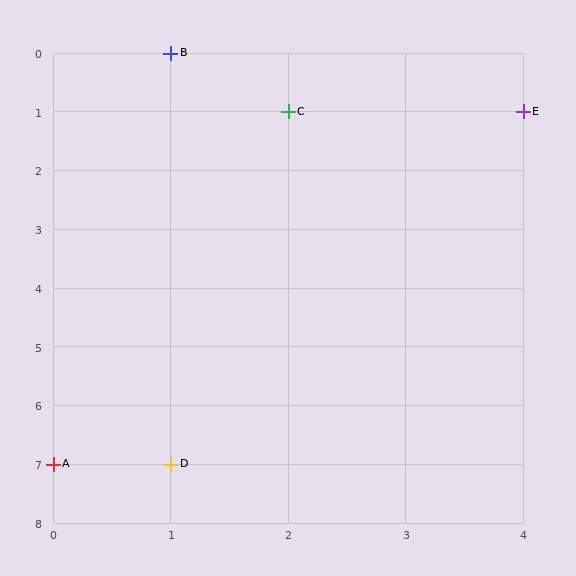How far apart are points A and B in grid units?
Points A and B are 1 column and 7 rows apart (about 7.1 grid units diagonally).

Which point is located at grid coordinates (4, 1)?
Point E is at (4, 1).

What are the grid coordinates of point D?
Point D is at grid coordinates (1, 7).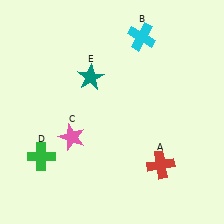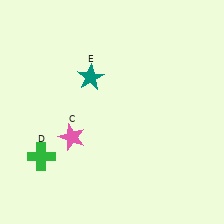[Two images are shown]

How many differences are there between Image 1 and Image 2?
There are 2 differences between the two images.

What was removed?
The cyan cross (B), the red cross (A) were removed in Image 2.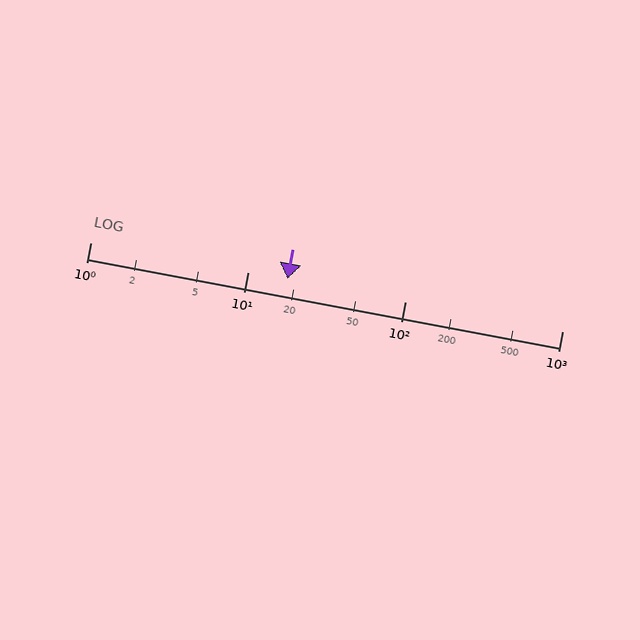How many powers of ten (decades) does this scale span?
The scale spans 3 decades, from 1 to 1000.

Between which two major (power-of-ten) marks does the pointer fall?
The pointer is between 10 and 100.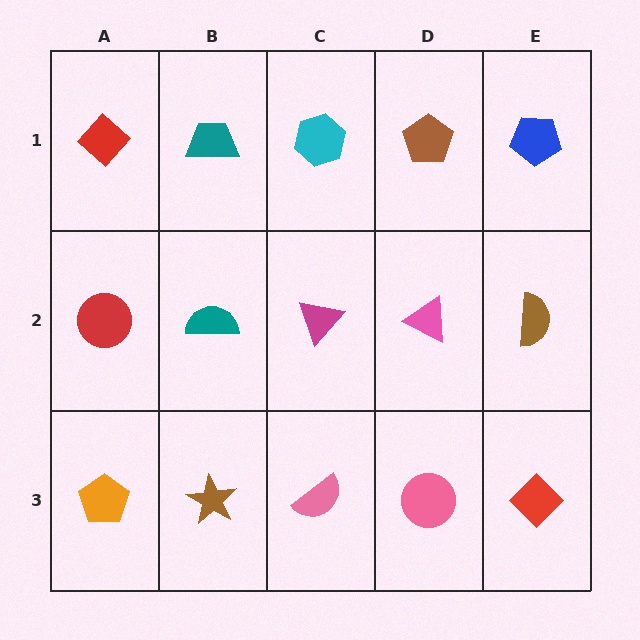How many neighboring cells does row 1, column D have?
3.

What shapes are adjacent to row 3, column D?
A pink triangle (row 2, column D), a pink semicircle (row 3, column C), a red diamond (row 3, column E).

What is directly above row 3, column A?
A red circle.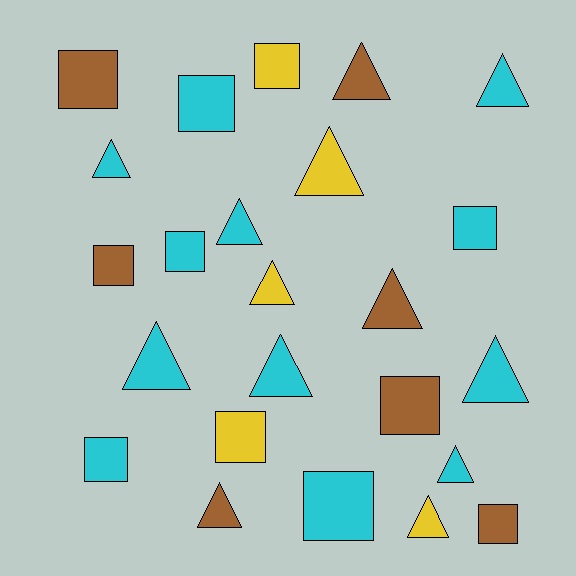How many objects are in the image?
There are 24 objects.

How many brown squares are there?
There are 4 brown squares.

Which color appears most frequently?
Cyan, with 12 objects.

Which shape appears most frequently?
Triangle, with 13 objects.